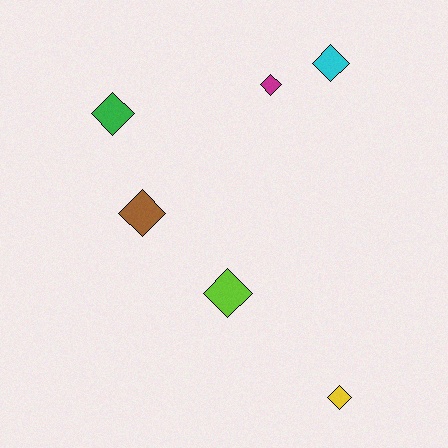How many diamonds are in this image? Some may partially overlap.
There are 6 diamonds.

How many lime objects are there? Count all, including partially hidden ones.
There is 1 lime object.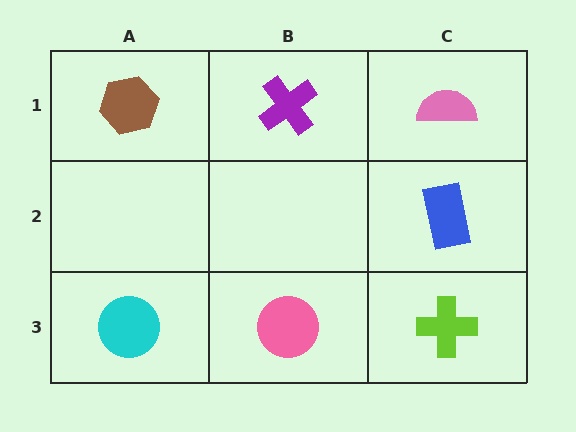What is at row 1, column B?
A purple cross.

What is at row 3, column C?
A lime cross.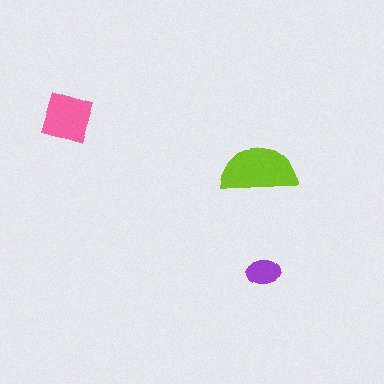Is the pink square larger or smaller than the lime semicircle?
Smaller.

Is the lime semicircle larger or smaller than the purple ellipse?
Larger.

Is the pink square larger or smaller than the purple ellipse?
Larger.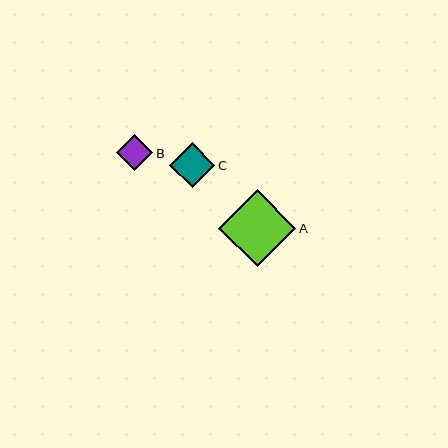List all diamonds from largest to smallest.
From largest to smallest: A, C, B.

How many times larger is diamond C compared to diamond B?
Diamond C is approximately 1.2 times the size of diamond B.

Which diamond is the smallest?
Diamond B is the smallest with a size of approximately 36 pixels.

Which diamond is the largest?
Diamond A is the largest with a size of approximately 77 pixels.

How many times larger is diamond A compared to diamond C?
Diamond A is approximately 1.7 times the size of diamond C.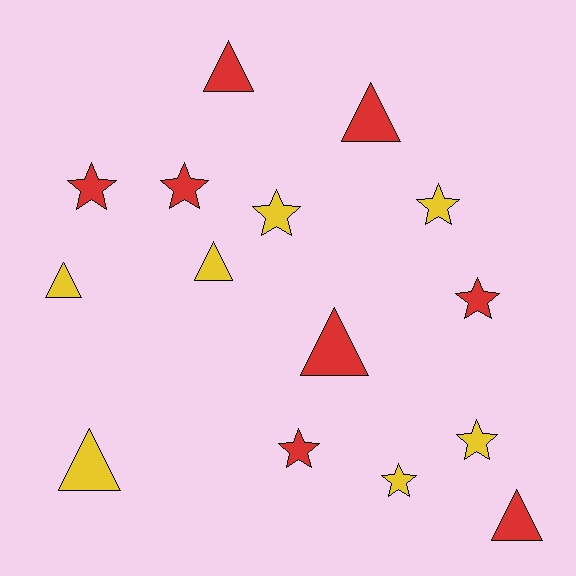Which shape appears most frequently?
Star, with 8 objects.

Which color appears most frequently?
Red, with 8 objects.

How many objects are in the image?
There are 15 objects.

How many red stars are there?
There are 4 red stars.